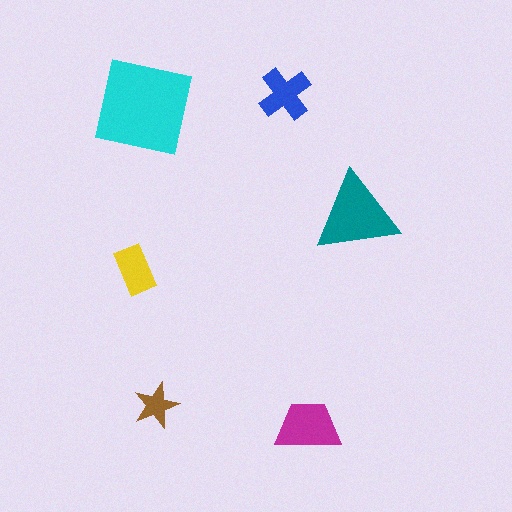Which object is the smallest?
The brown star.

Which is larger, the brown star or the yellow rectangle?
The yellow rectangle.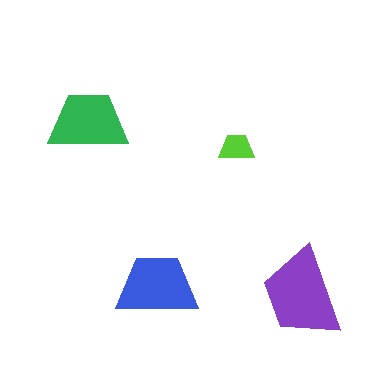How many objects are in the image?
There are 4 objects in the image.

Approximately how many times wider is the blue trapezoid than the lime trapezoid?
About 2.5 times wider.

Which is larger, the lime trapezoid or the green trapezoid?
The green one.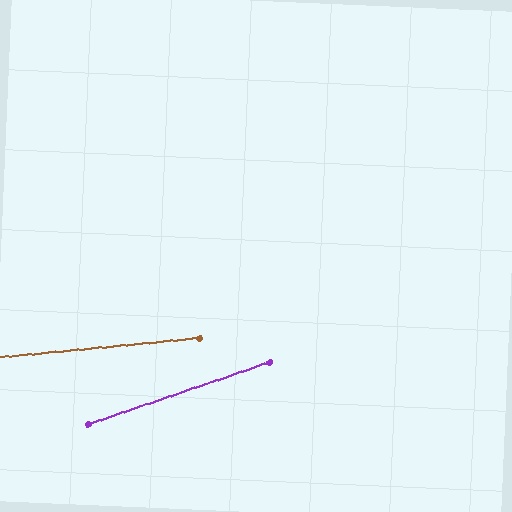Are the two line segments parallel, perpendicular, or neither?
Neither parallel nor perpendicular — they differ by about 14°.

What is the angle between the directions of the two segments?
Approximately 14 degrees.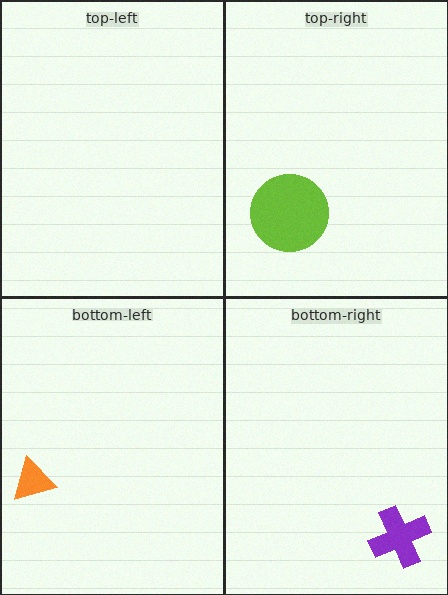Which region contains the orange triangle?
The bottom-left region.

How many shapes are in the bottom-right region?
1.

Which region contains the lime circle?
The top-right region.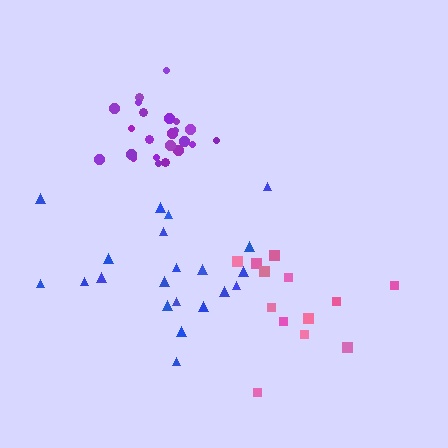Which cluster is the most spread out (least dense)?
Blue.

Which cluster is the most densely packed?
Purple.